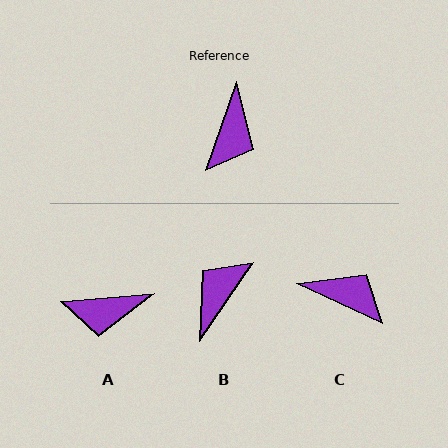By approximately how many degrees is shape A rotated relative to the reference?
Approximately 66 degrees clockwise.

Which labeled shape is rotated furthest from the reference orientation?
B, about 165 degrees away.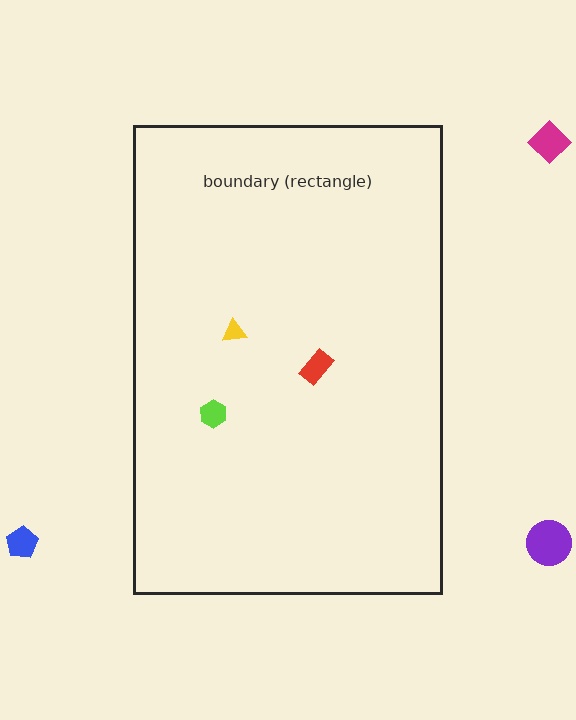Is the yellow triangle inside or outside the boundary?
Inside.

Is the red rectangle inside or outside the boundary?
Inside.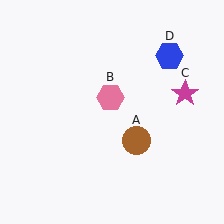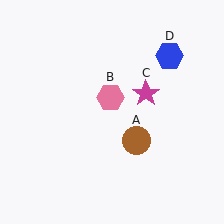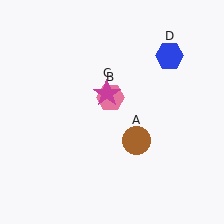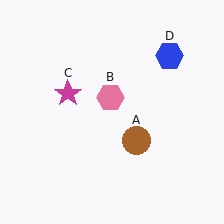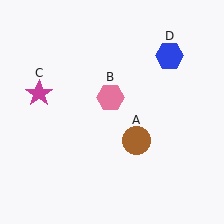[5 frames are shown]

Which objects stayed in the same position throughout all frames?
Brown circle (object A) and pink hexagon (object B) and blue hexagon (object D) remained stationary.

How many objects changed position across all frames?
1 object changed position: magenta star (object C).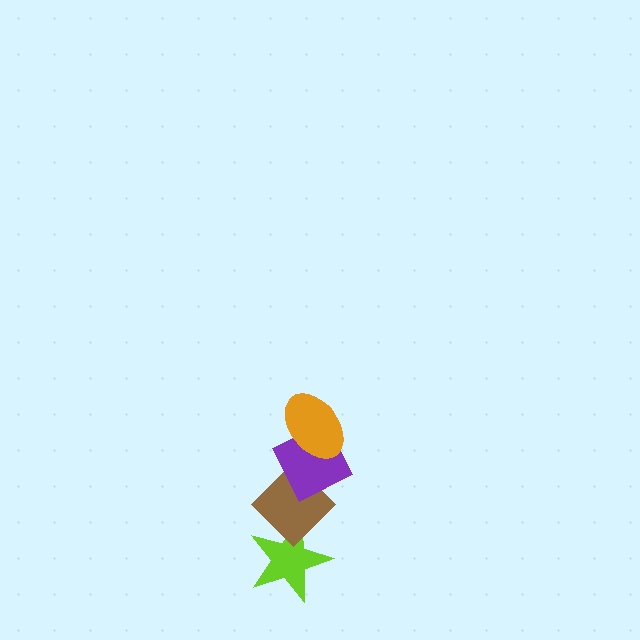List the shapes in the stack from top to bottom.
From top to bottom: the orange ellipse, the purple diamond, the brown diamond, the lime star.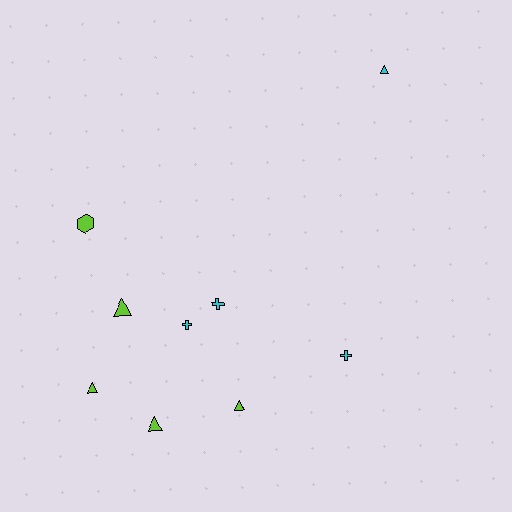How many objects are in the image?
There are 9 objects.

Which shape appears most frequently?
Triangle, with 5 objects.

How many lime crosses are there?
There are no lime crosses.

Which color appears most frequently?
Lime, with 5 objects.